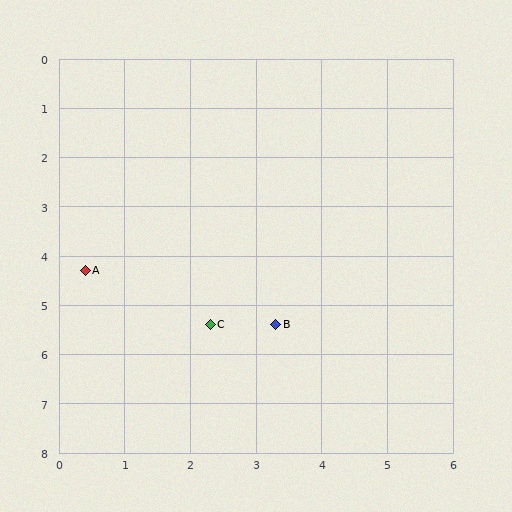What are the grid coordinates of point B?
Point B is at approximately (3.3, 5.4).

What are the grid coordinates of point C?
Point C is at approximately (2.3, 5.4).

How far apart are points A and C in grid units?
Points A and C are about 2.2 grid units apart.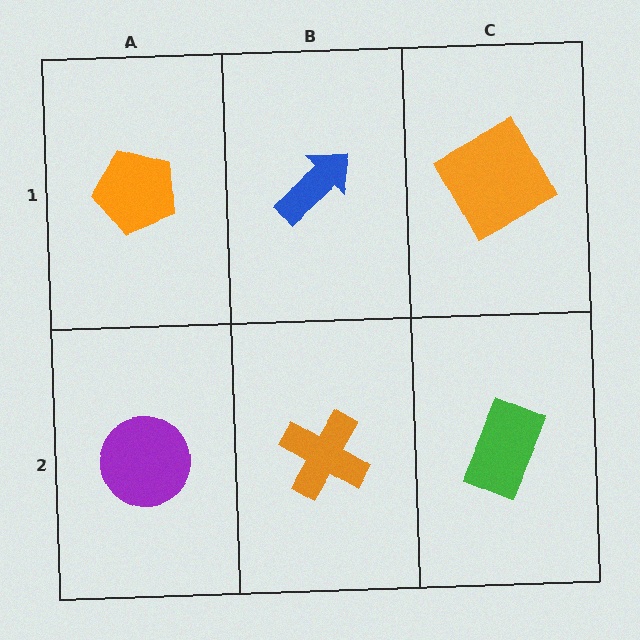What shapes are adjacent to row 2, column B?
A blue arrow (row 1, column B), a purple circle (row 2, column A), a green rectangle (row 2, column C).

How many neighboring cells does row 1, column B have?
3.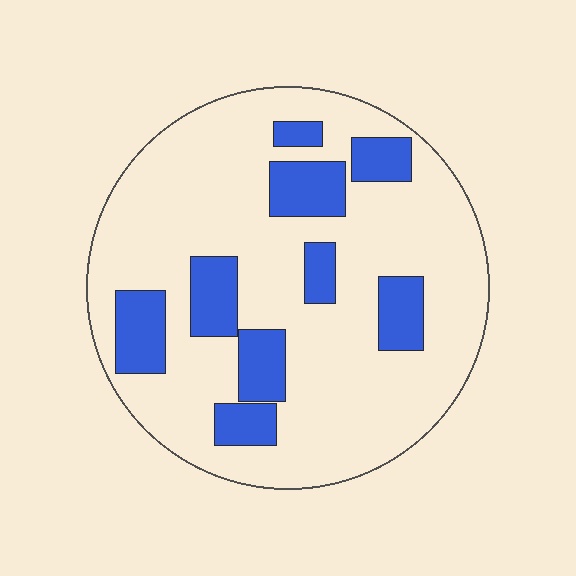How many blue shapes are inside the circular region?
9.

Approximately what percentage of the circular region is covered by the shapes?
Approximately 20%.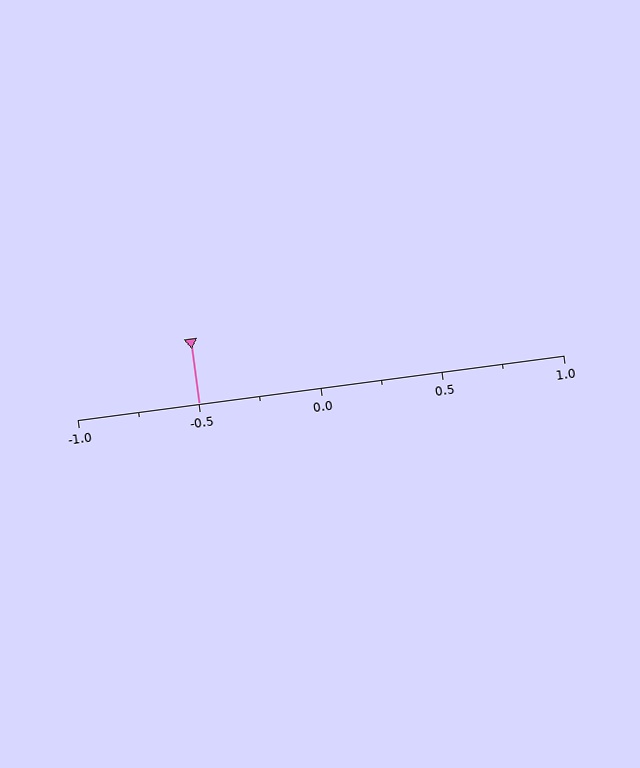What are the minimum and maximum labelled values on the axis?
The axis runs from -1.0 to 1.0.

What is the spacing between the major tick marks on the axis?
The major ticks are spaced 0.5 apart.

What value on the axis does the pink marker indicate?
The marker indicates approximately -0.5.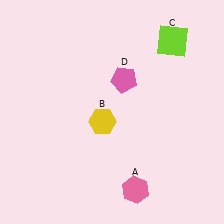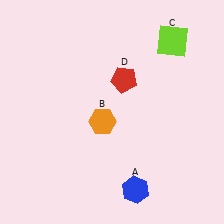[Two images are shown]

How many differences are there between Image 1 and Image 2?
There are 3 differences between the two images.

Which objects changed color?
A changed from pink to blue. B changed from yellow to orange. D changed from pink to red.